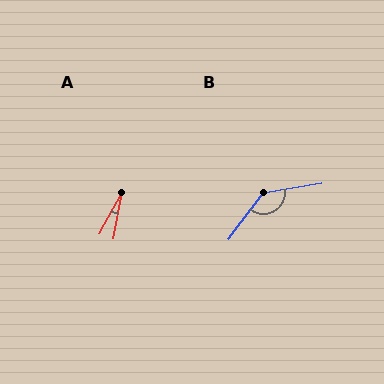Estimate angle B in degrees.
Approximately 136 degrees.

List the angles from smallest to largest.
A (18°), B (136°).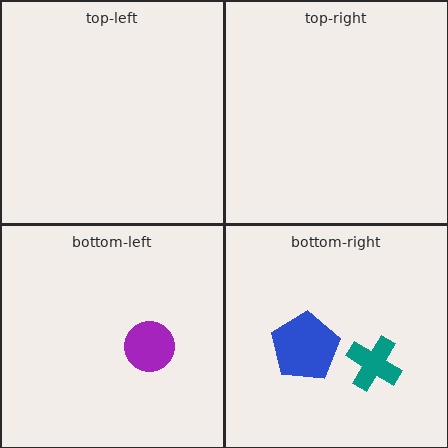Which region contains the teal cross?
The bottom-right region.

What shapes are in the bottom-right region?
The teal cross, the blue pentagon.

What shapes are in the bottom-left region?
The purple circle.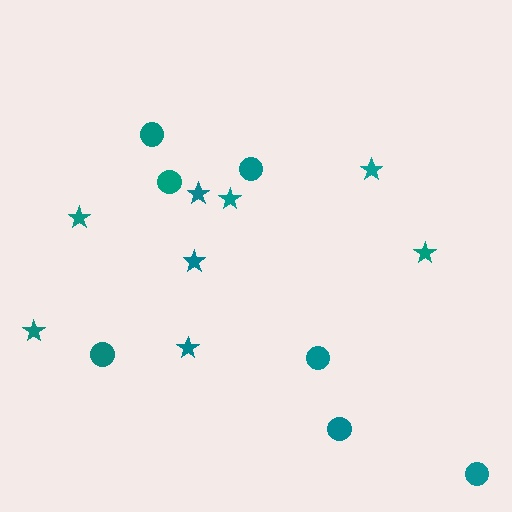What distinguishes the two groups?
There are 2 groups: one group of stars (8) and one group of circles (7).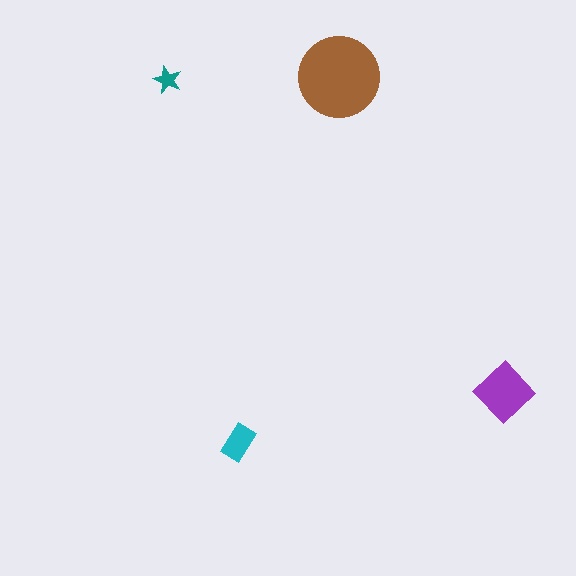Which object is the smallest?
The teal star.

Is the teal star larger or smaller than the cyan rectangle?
Smaller.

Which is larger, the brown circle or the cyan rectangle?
The brown circle.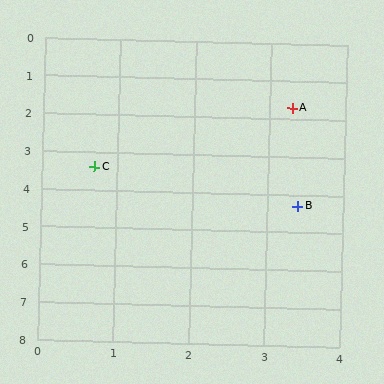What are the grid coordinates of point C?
Point C is at approximately (0.7, 3.4).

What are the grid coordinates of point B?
Point B is at approximately (3.4, 4.3).